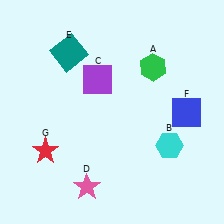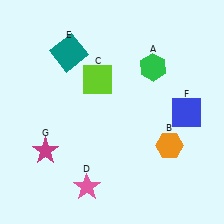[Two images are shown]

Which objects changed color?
B changed from cyan to orange. C changed from purple to lime. G changed from red to magenta.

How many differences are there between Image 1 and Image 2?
There are 3 differences between the two images.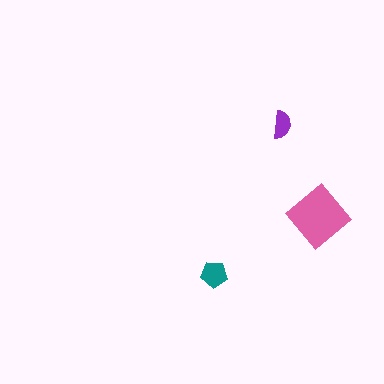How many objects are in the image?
There are 3 objects in the image.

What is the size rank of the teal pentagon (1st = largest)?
2nd.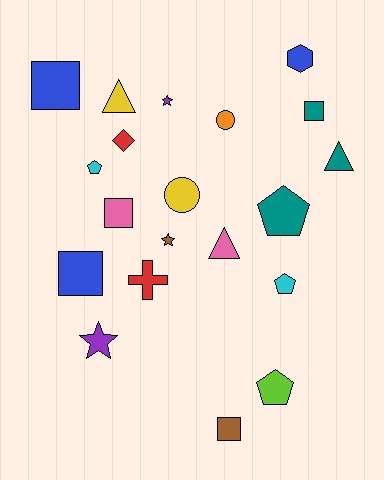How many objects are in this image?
There are 20 objects.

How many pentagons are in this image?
There are 4 pentagons.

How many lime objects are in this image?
There is 1 lime object.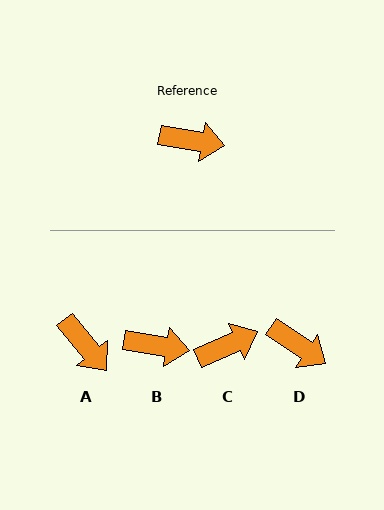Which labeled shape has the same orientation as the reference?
B.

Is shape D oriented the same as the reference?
No, it is off by about 25 degrees.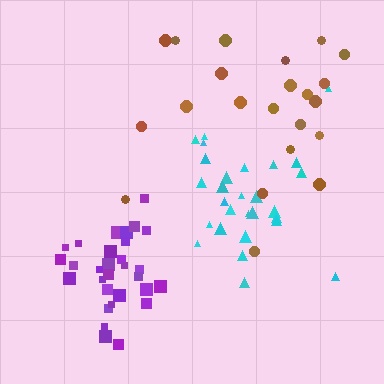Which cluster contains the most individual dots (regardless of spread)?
Purple (30).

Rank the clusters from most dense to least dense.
purple, cyan, brown.